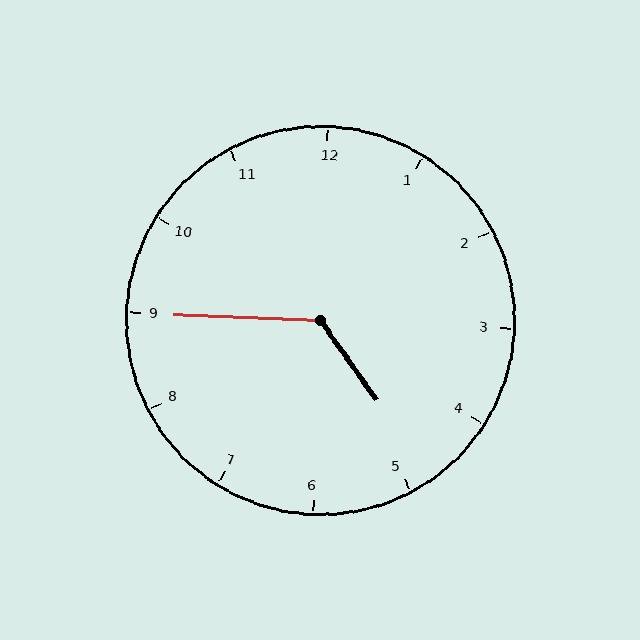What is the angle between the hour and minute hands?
Approximately 128 degrees.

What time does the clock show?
4:45.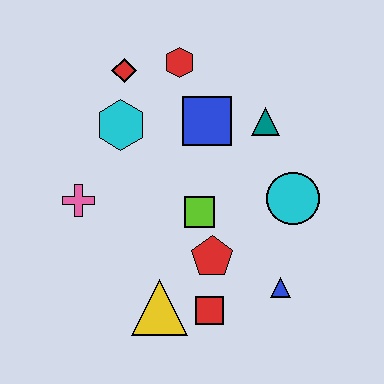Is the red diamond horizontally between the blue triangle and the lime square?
No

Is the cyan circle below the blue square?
Yes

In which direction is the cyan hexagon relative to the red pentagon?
The cyan hexagon is above the red pentagon.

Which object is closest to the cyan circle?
The teal triangle is closest to the cyan circle.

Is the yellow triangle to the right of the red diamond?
Yes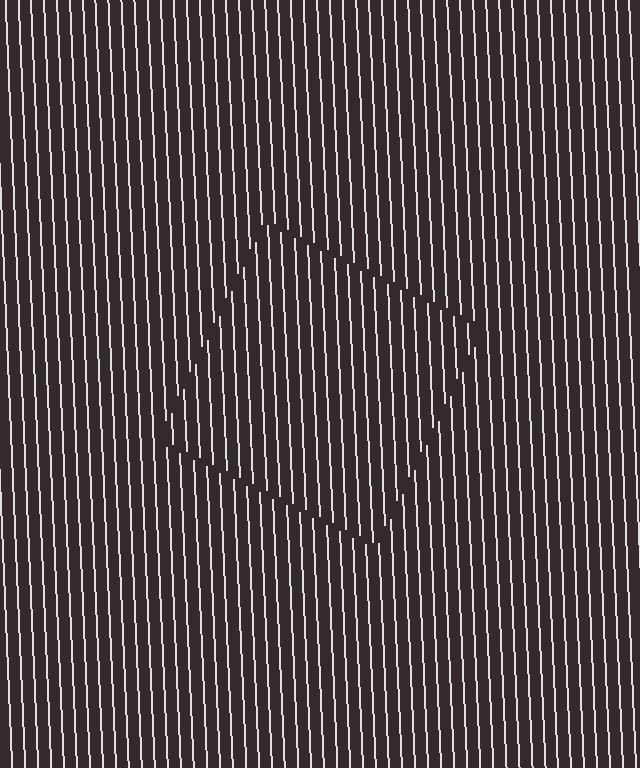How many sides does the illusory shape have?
4 sides — the line-ends trace a square.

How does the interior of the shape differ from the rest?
The interior of the shape contains the same grating, shifted by half a period — the contour is defined by the phase discontinuity where line-ends from the inner and outer gratings abut.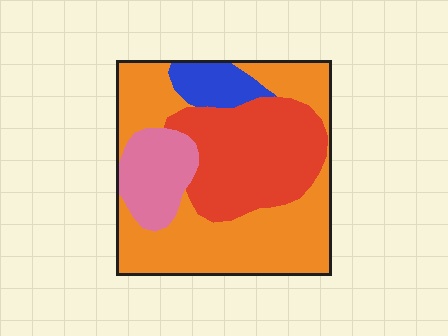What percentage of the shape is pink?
Pink covers roughly 15% of the shape.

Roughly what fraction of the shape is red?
Red takes up about one third (1/3) of the shape.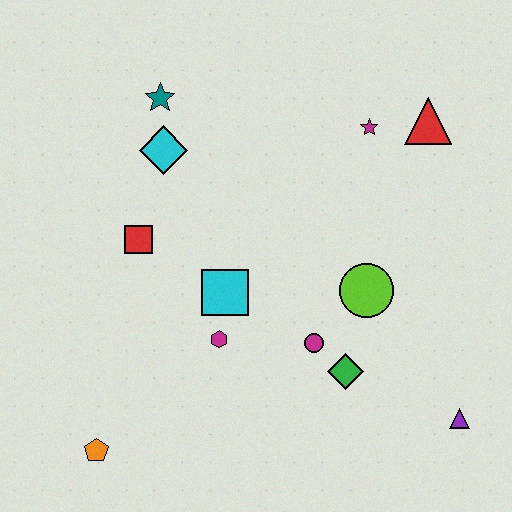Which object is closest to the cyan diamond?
The teal star is closest to the cyan diamond.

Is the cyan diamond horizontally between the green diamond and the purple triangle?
No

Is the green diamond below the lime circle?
Yes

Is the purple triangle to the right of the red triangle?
Yes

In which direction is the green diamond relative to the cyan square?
The green diamond is to the right of the cyan square.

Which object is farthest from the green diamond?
The teal star is farthest from the green diamond.